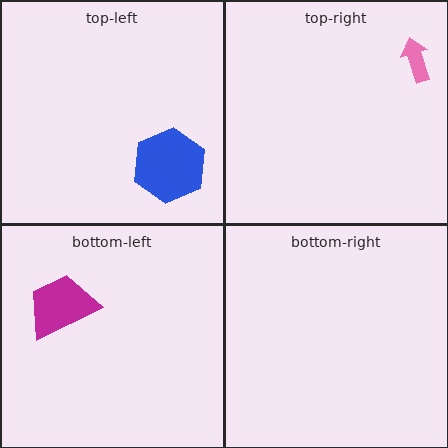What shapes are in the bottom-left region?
The magenta trapezoid.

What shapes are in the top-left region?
The blue hexagon.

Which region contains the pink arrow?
The top-right region.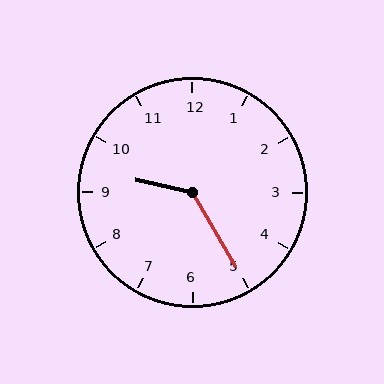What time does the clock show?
9:25.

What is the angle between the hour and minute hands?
Approximately 132 degrees.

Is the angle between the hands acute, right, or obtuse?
It is obtuse.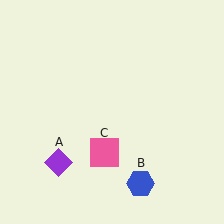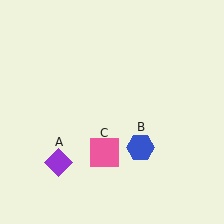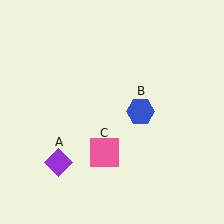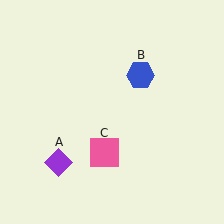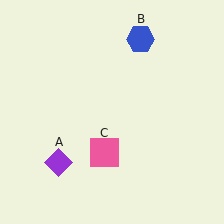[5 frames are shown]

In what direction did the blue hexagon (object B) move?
The blue hexagon (object B) moved up.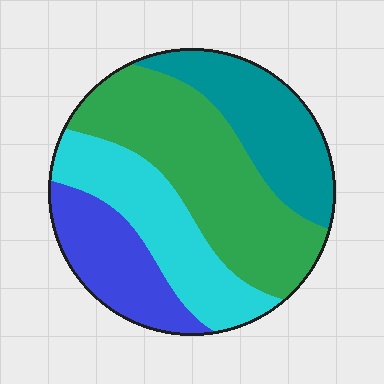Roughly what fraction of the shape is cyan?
Cyan takes up about one quarter (1/4) of the shape.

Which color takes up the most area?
Green, at roughly 35%.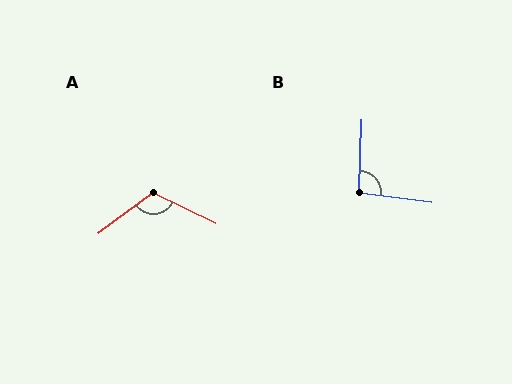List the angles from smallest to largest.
B (96°), A (118°).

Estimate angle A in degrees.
Approximately 118 degrees.